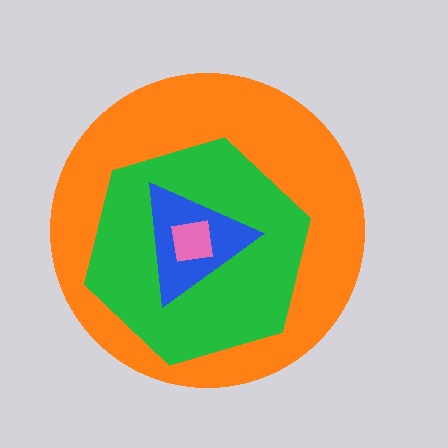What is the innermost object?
The pink square.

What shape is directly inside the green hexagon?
The blue triangle.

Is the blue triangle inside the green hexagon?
Yes.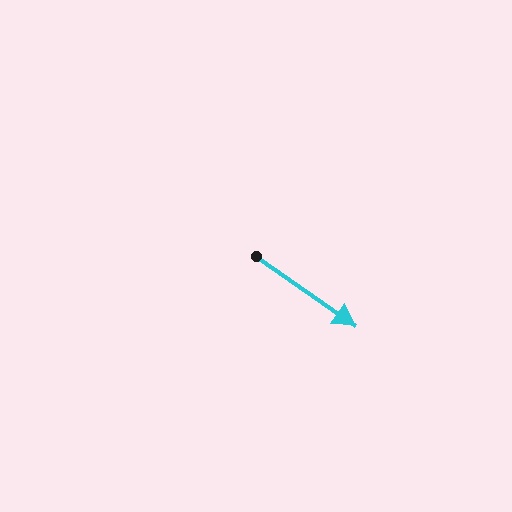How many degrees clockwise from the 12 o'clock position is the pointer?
Approximately 125 degrees.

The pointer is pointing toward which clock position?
Roughly 4 o'clock.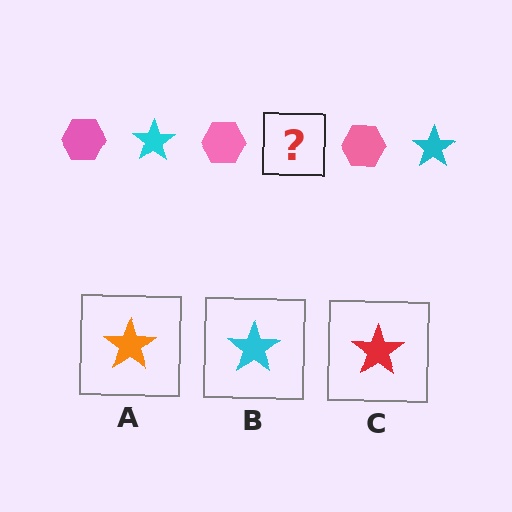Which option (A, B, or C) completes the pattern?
B.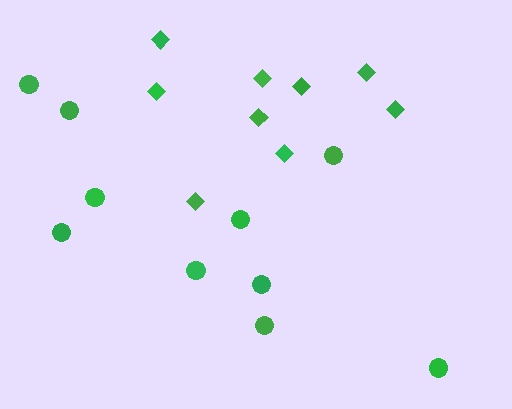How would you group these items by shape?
There are 2 groups: one group of circles (10) and one group of diamonds (9).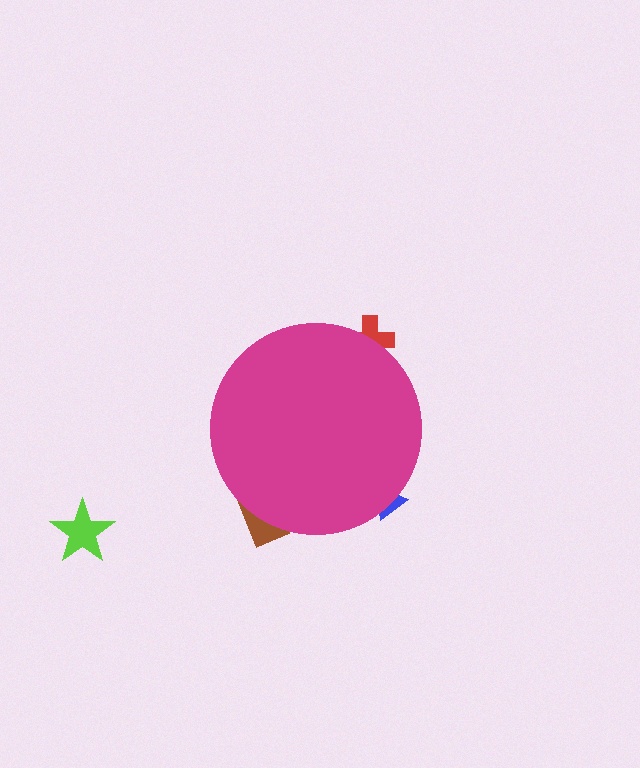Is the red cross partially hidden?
Yes, the red cross is partially hidden behind the magenta circle.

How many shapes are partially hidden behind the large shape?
3 shapes are partially hidden.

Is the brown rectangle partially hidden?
Yes, the brown rectangle is partially hidden behind the magenta circle.